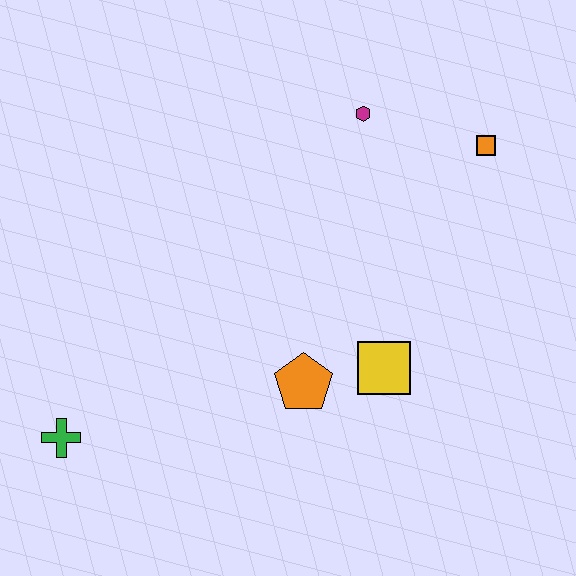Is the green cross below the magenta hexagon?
Yes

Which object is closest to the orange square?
The magenta hexagon is closest to the orange square.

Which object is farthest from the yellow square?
The green cross is farthest from the yellow square.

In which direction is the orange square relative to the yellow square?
The orange square is above the yellow square.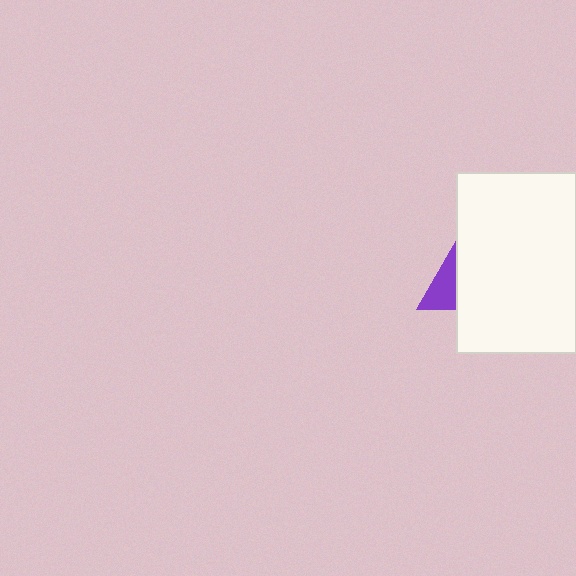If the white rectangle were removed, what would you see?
You would see the complete purple triangle.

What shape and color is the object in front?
The object in front is a white rectangle.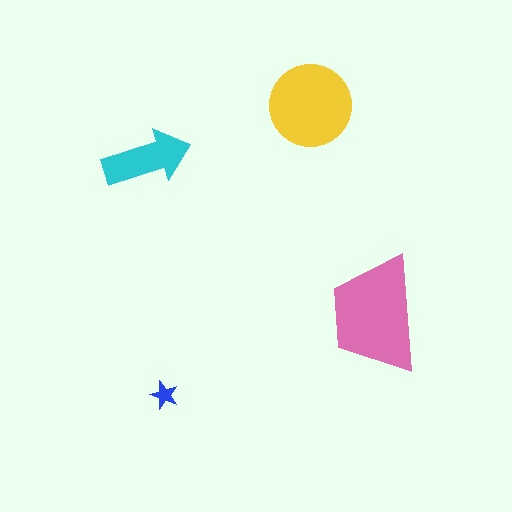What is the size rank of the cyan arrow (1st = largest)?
3rd.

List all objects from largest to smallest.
The pink trapezoid, the yellow circle, the cyan arrow, the blue star.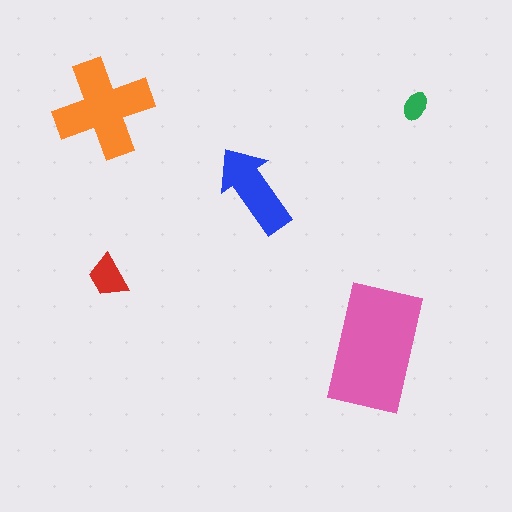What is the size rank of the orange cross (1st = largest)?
2nd.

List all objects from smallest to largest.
The green ellipse, the red trapezoid, the blue arrow, the orange cross, the pink rectangle.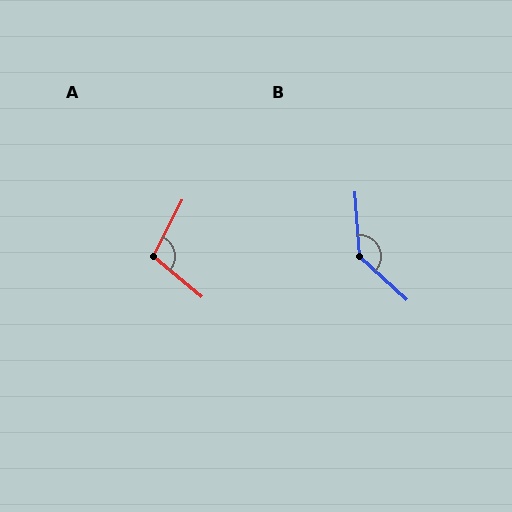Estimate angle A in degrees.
Approximately 103 degrees.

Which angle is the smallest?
A, at approximately 103 degrees.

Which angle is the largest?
B, at approximately 137 degrees.